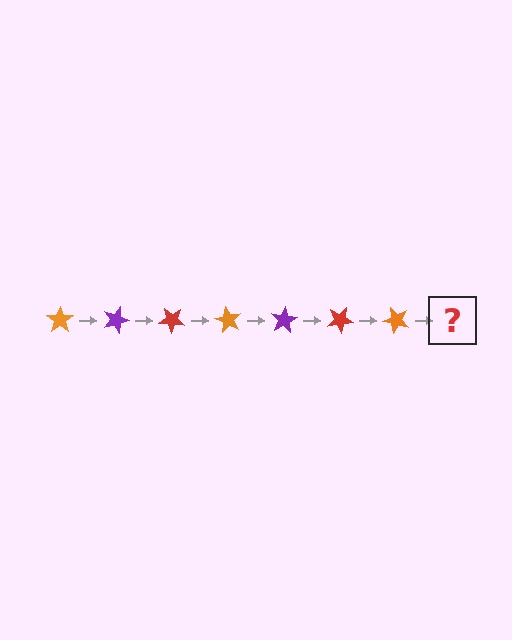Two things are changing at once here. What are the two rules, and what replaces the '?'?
The two rules are that it rotates 20 degrees each step and the color cycles through orange, purple, and red. The '?' should be a purple star, rotated 140 degrees from the start.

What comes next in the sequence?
The next element should be a purple star, rotated 140 degrees from the start.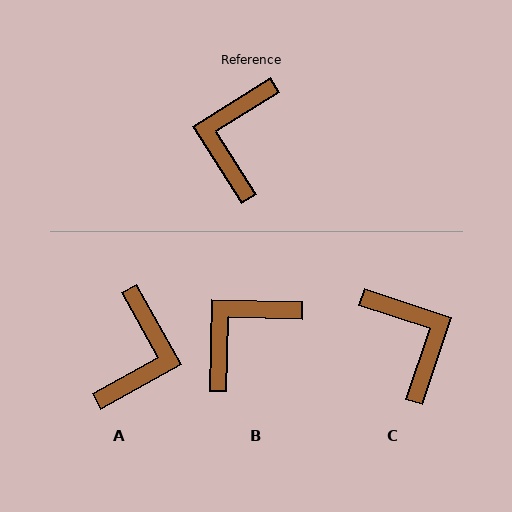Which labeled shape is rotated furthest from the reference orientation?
A, about 177 degrees away.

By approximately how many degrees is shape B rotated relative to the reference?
Approximately 33 degrees clockwise.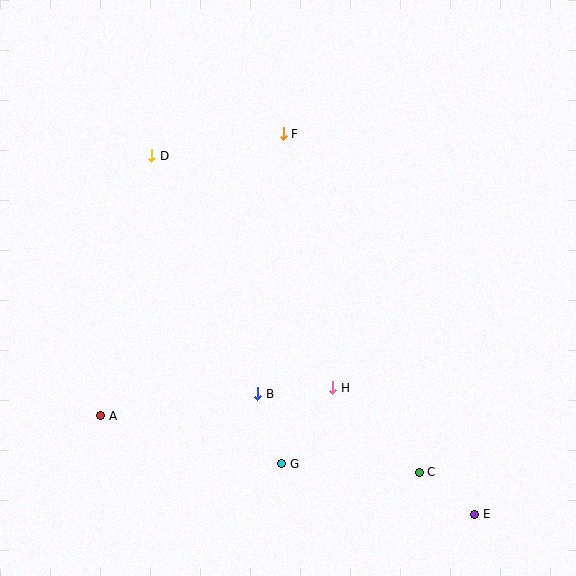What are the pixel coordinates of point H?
Point H is at (333, 388).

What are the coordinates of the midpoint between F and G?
The midpoint between F and G is at (283, 299).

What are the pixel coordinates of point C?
Point C is at (419, 472).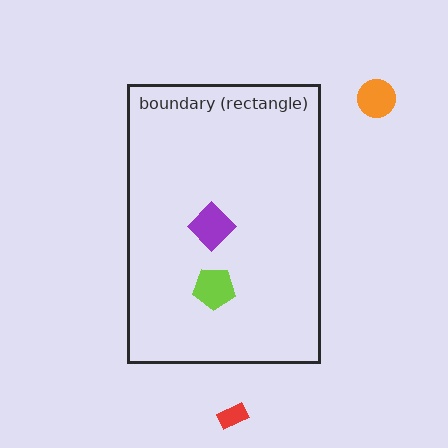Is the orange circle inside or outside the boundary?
Outside.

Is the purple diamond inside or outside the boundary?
Inside.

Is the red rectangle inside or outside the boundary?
Outside.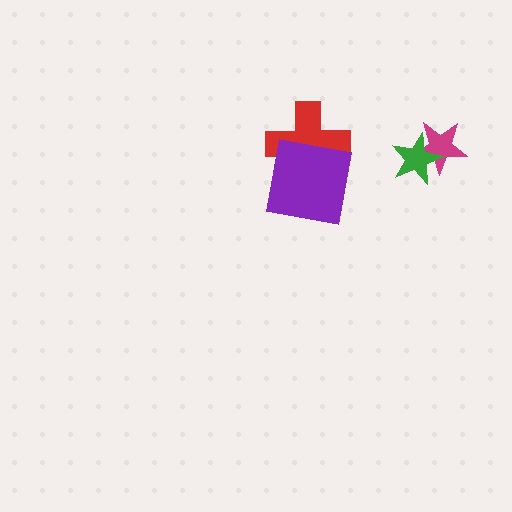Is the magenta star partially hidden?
Yes, it is partially covered by another shape.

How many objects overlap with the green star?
1 object overlaps with the green star.